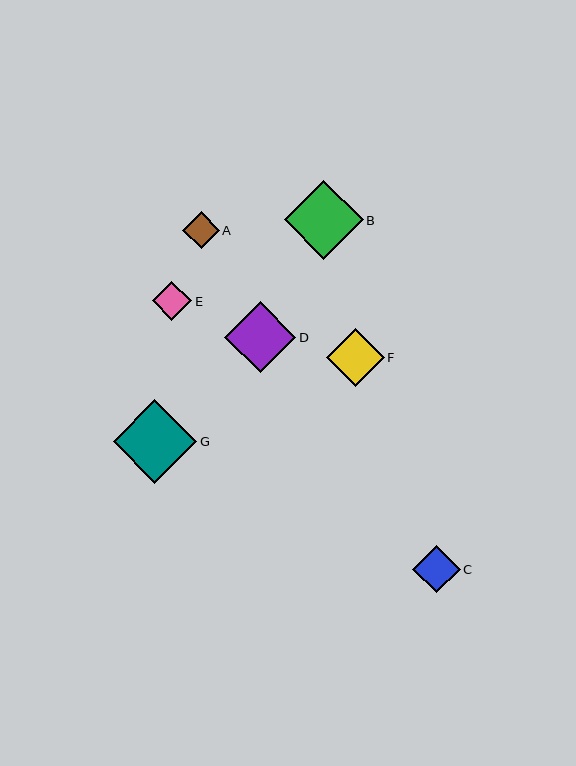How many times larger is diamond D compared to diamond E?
Diamond D is approximately 1.8 times the size of diamond E.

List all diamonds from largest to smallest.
From largest to smallest: G, B, D, F, C, E, A.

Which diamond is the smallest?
Diamond A is the smallest with a size of approximately 37 pixels.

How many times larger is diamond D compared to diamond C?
Diamond D is approximately 1.5 times the size of diamond C.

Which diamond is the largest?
Diamond G is the largest with a size of approximately 84 pixels.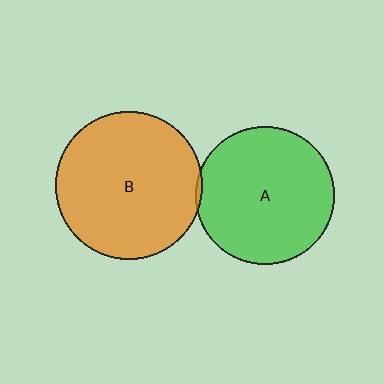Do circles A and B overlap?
Yes.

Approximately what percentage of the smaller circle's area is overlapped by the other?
Approximately 5%.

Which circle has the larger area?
Circle B (orange).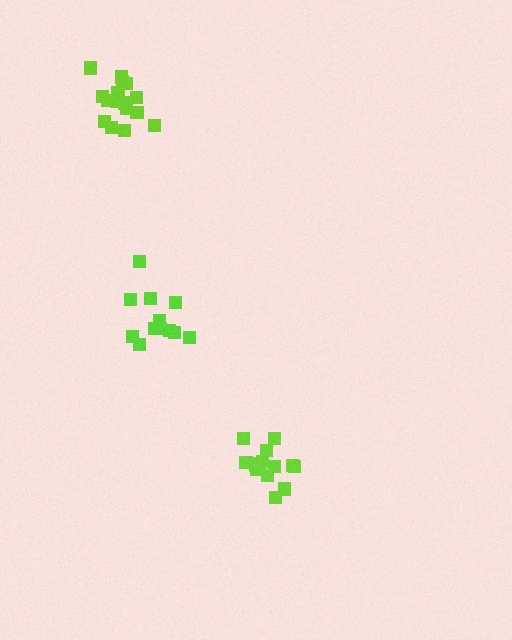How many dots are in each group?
Group 1: 15 dots, Group 2: 16 dots, Group 3: 12 dots (43 total).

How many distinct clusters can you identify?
There are 3 distinct clusters.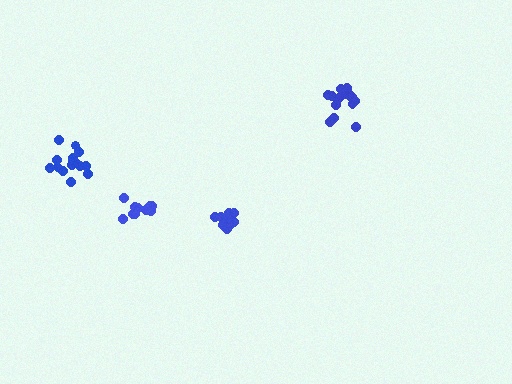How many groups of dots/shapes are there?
There are 4 groups.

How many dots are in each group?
Group 1: 16 dots, Group 2: 16 dots, Group 3: 10 dots, Group 4: 10 dots (52 total).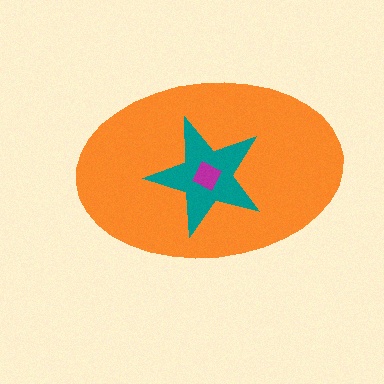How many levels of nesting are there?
3.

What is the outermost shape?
The orange ellipse.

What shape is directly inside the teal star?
The magenta diamond.